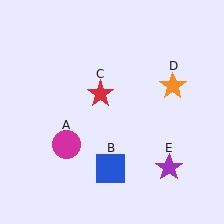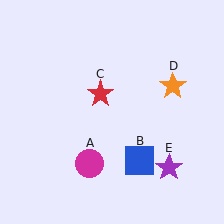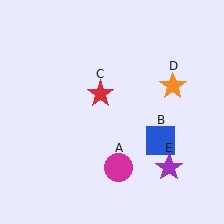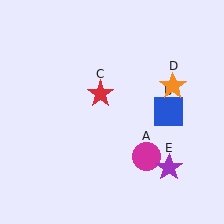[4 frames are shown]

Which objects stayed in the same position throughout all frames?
Red star (object C) and orange star (object D) and purple star (object E) remained stationary.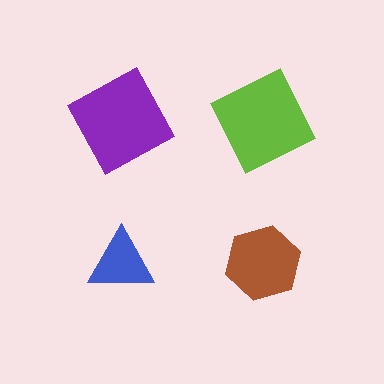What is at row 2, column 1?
A blue triangle.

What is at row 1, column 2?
A lime square.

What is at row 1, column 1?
A purple square.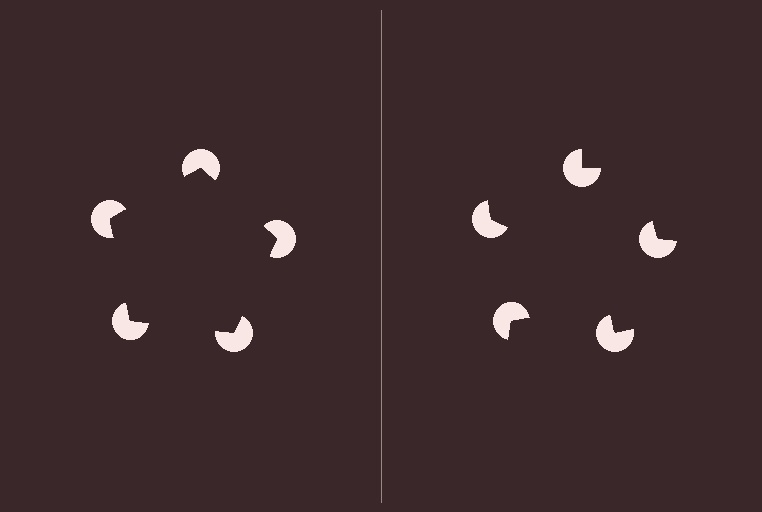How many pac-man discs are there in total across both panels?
10 — 5 on each side.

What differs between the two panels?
The pac-man discs are positioned identically on both sides; only the wedge orientations differ. On the left they align to a pentagon; on the right they are misaligned.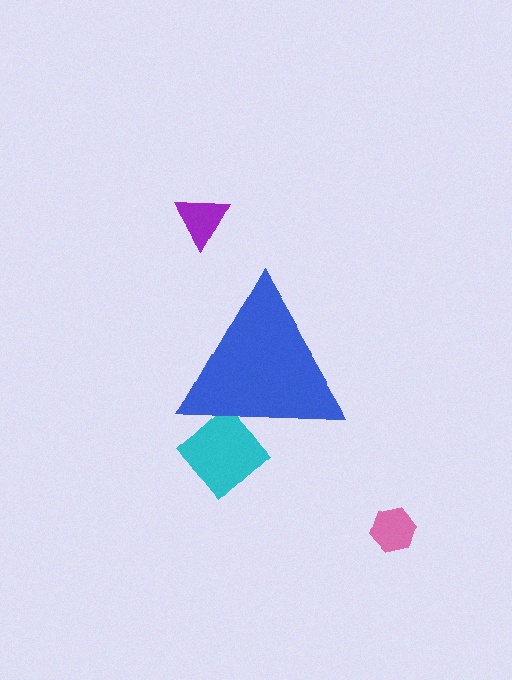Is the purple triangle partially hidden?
No, the purple triangle is fully visible.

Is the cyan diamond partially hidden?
Yes, the cyan diamond is partially hidden behind the blue triangle.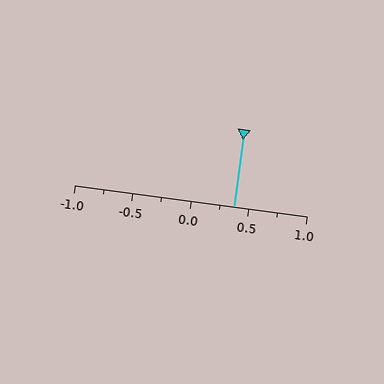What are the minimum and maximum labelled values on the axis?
The axis runs from -1.0 to 1.0.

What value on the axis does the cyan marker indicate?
The marker indicates approximately 0.38.